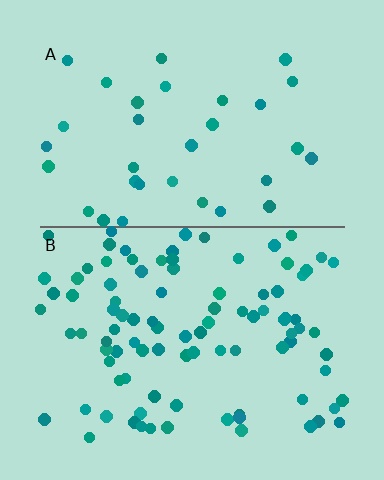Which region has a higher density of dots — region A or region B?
B (the bottom).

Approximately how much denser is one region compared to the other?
Approximately 2.9× — region B over region A.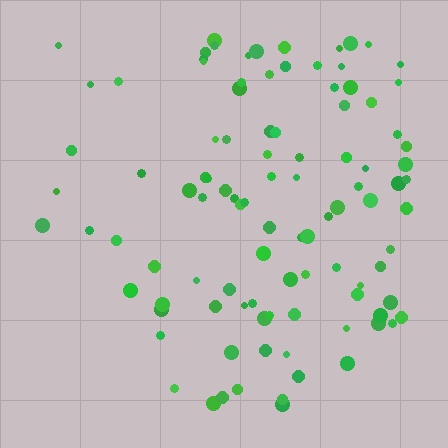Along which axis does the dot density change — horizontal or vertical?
Horizontal.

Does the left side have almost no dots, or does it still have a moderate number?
Still a moderate number, just noticeably fewer than the right.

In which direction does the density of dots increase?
From left to right, with the right side densest.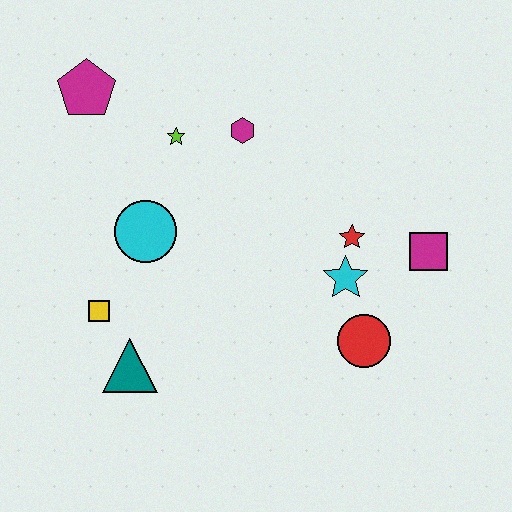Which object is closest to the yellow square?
The teal triangle is closest to the yellow square.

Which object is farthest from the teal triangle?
The magenta square is farthest from the teal triangle.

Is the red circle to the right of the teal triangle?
Yes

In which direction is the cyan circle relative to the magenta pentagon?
The cyan circle is below the magenta pentagon.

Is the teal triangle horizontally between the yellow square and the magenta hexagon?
Yes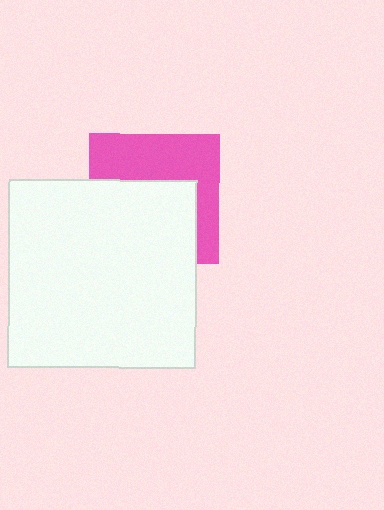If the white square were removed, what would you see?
You would see the complete pink square.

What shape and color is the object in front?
The object in front is a white square.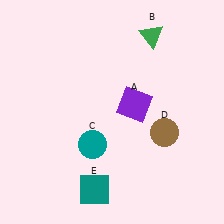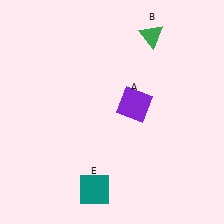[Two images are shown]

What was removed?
The teal circle (C), the brown circle (D) were removed in Image 2.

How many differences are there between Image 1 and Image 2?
There are 2 differences between the two images.